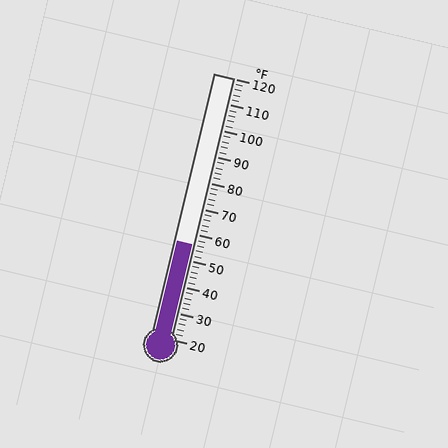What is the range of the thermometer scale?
The thermometer scale ranges from 20°F to 120°F.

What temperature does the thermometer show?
The thermometer shows approximately 56°F.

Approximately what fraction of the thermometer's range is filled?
The thermometer is filled to approximately 35% of its range.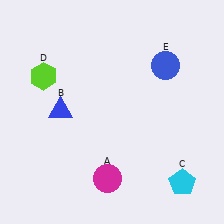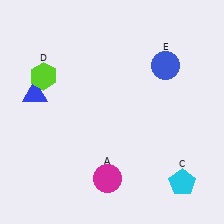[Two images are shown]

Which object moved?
The blue triangle (B) moved left.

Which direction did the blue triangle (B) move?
The blue triangle (B) moved left.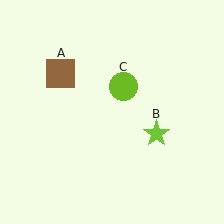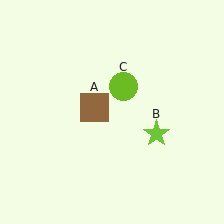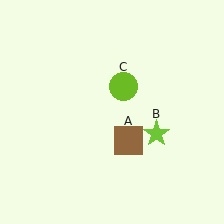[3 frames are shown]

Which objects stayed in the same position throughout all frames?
Lime star (object B) and lime circle (object C) remained stationary.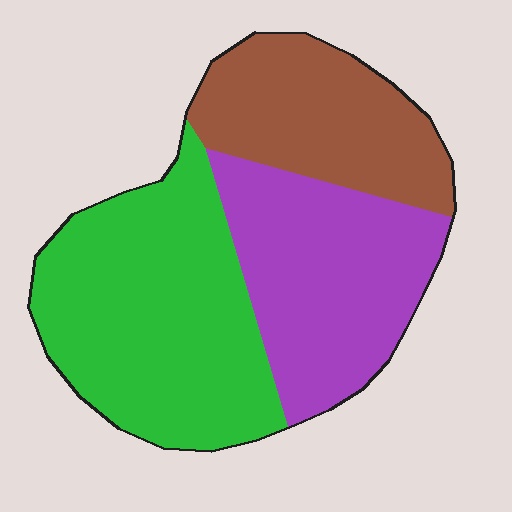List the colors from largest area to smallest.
From largest to smallest: green, purple, brown.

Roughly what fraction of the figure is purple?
Purple takes up between a quarter and a half of the figure.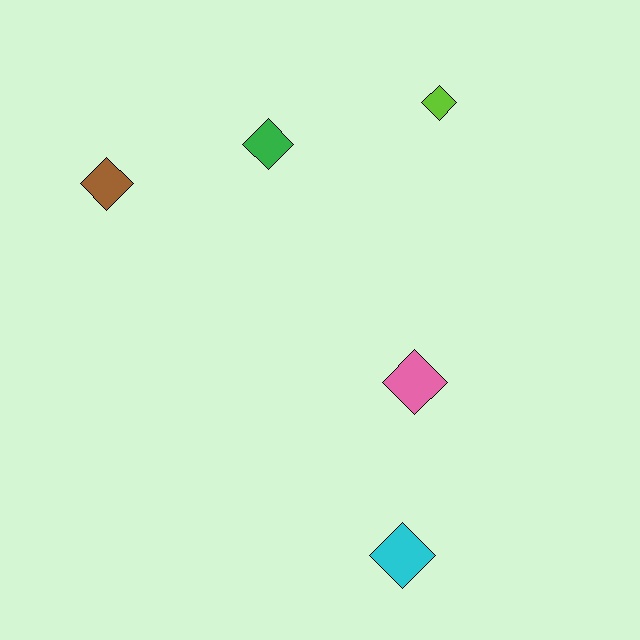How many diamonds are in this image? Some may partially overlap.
There are 5 diamonds.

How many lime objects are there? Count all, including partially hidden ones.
There is 1 lime object.